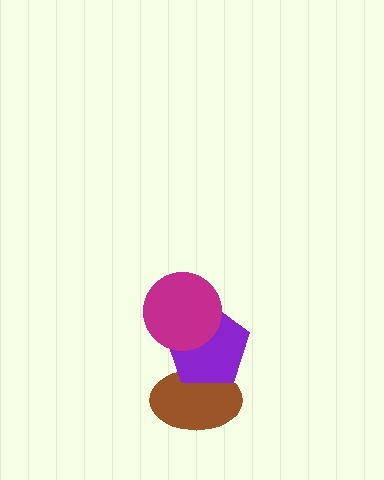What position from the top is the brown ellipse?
The brown ellipse is 3rd from the top.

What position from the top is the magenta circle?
The magenta circle is 1st from the top.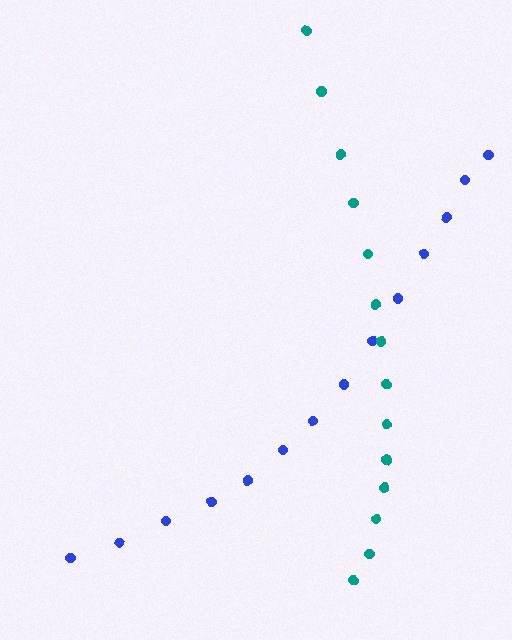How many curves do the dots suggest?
There are 2 distinct paths.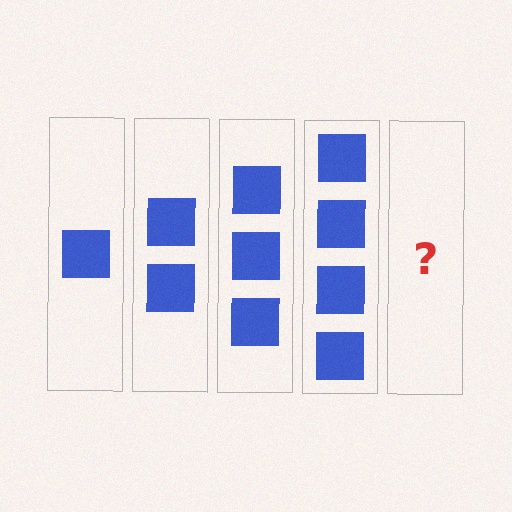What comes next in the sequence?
The next element should be 5 squares.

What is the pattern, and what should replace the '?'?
The pattern is that each step adds one more square. The '?' should be 5 squares.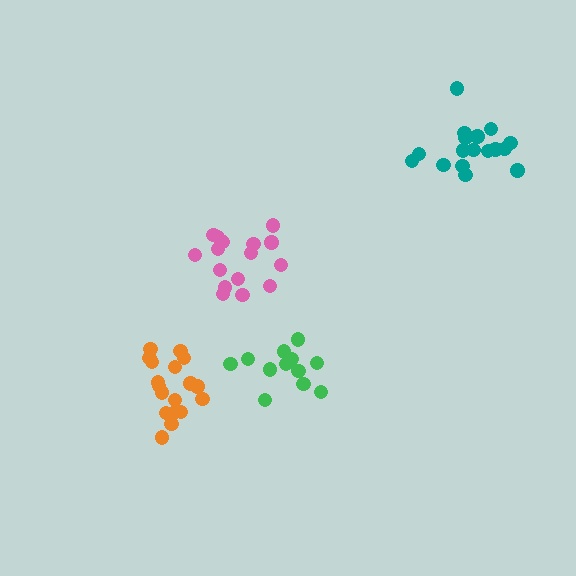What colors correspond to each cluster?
The clusters are colored: green, teal, pink, orange.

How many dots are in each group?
Group 1: 13 dots, Group 2: 17 dots, Group 3: 17 dots, Group 4: 18 dots (65 total).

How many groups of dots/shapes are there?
There are 4 groups.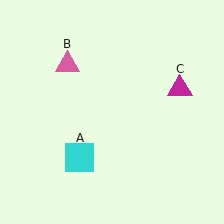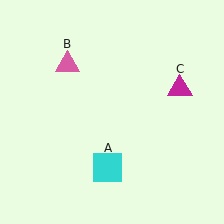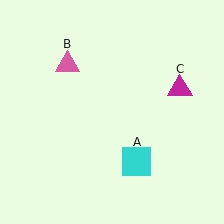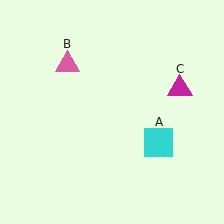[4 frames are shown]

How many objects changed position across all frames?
1 object changed position: cyan square (object A).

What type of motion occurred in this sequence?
The cyan square (object A) rotated counterclockwise around the center of the scene.